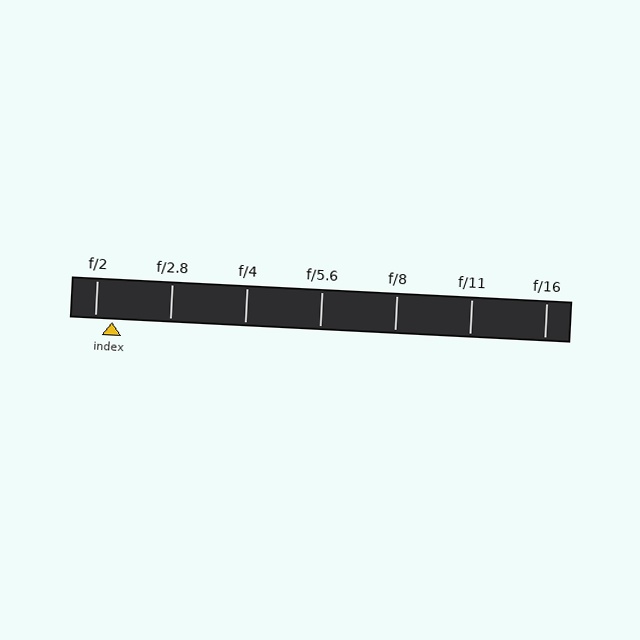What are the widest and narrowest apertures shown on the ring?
The widest aperture shown is f/2 and the narrowest is f/16.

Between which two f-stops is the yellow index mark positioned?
The index mark is between f/2 and f/2.8.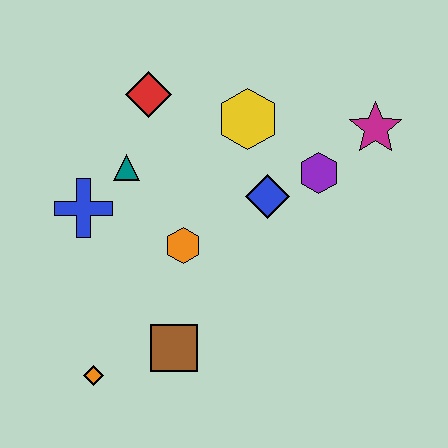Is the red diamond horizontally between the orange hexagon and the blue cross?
Yes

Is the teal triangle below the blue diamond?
No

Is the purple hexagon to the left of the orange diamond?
No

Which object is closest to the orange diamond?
The brown square is closest to the orange diamond.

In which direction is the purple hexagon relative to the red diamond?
The purple hexagon is to the right of the red diamond.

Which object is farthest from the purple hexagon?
The orange diamond is farthest from the purple hexagon.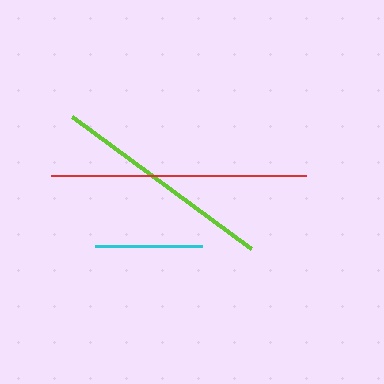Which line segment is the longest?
The red line is the longest at approximately 255 pixels.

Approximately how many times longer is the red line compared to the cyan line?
The red line is approximately 2.4 times the length of the cyan line.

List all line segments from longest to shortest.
From longest to shortest: red, lime, cyan.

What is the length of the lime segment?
The lime segment is approximately 222 pixels long.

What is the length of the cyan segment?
The cyan segment is approximately 107 pixels long.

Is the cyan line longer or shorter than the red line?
The red line is longer than the cyan line.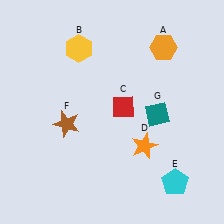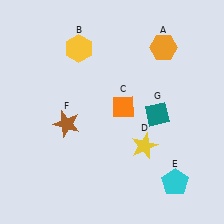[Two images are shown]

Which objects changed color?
C changed from red to orange. D changed from orange to yellow.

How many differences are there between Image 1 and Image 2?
There are 2 differences between the two images.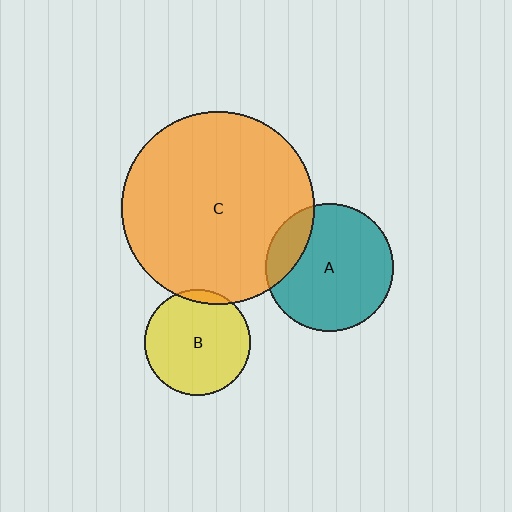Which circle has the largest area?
Circle C (orange).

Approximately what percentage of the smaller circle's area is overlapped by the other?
Approximately 20%.